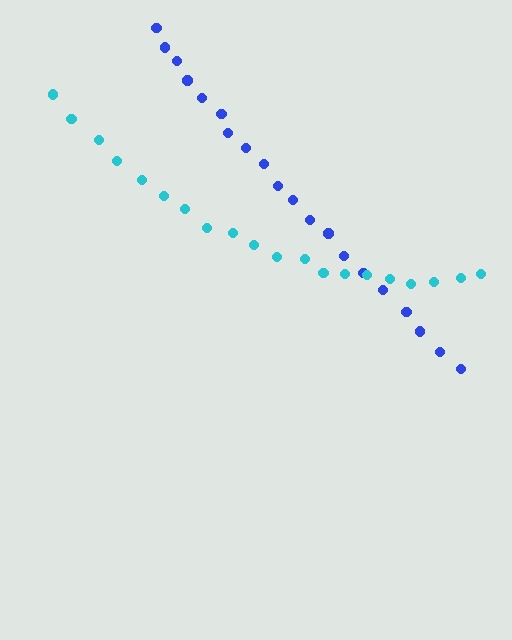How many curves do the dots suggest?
There are 2 distinct paths.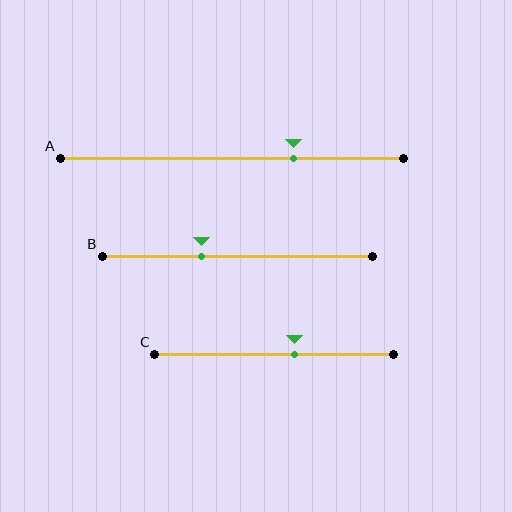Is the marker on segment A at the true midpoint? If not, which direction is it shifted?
No, the marker on segment A is shifted to the right by about 18% of the segment length.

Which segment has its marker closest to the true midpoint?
Segment C has its marker closest to the true midpoint.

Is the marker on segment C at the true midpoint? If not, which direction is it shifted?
No, the marker on segment C is shifted to the right by about 9% of the segment length.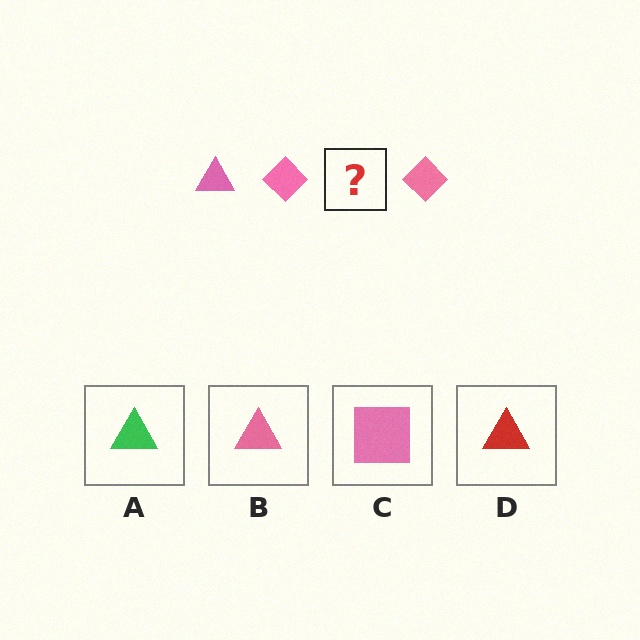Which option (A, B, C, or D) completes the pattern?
B.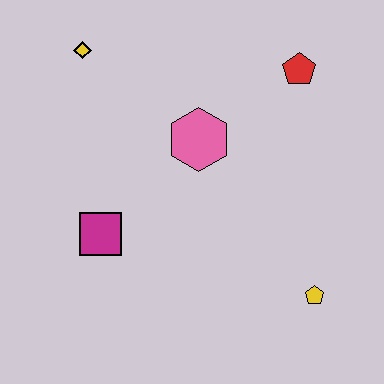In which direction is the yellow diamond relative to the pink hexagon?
The yellow diamond is to the left of the pink hexagon.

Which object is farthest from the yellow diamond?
The yellow pentagon is farthest from the yellow diamond.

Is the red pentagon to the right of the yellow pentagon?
No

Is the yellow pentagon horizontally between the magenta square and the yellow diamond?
No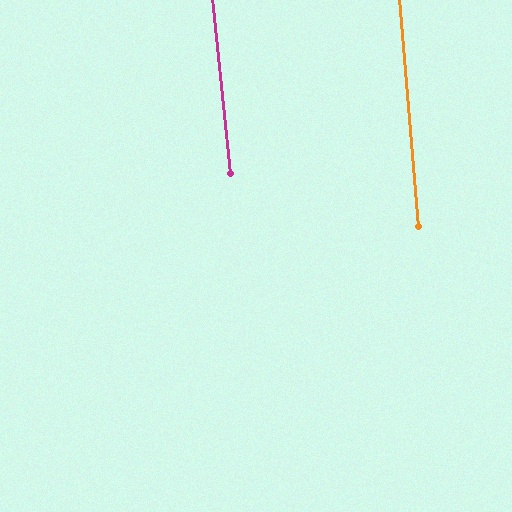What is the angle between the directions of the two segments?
Approximately 1 degree.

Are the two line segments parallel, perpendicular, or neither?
Parallel — their directions differ by only 0.9°.